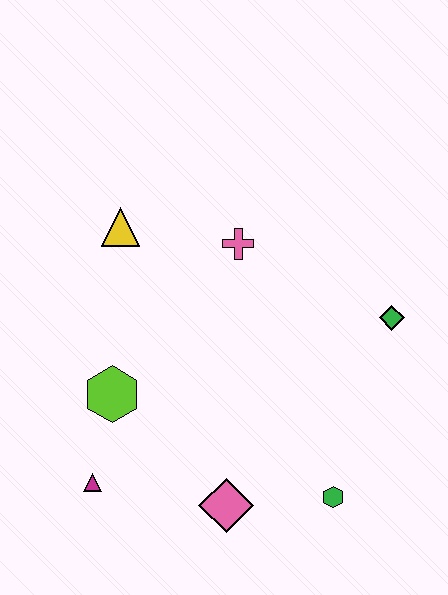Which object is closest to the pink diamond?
The green hexagon is closest to the pink diamond.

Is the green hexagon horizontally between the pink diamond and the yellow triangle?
No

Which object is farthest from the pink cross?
The magenta triangle is farthest from the pink cross.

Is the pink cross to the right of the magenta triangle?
Yes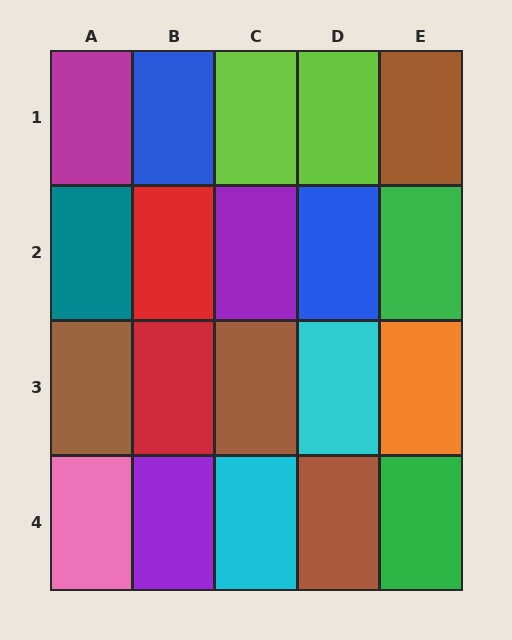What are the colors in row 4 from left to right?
Pink, purple, cyan, brown, green.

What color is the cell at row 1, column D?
Lime.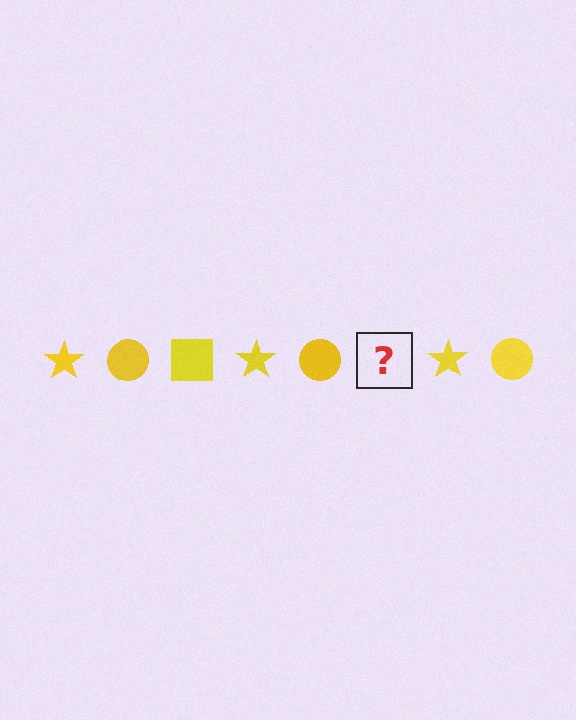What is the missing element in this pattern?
The missing element is a yellow square.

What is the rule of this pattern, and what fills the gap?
The rule is that the pattern cycles through star, circle, square shapes in yellow. The gap should be filled with a yellow square.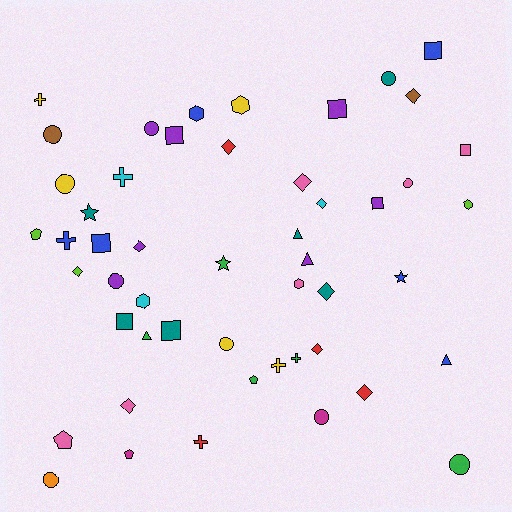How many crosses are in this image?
There are 6 crosses.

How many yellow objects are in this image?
There are 5 yellow objects.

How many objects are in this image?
There are 50 objects.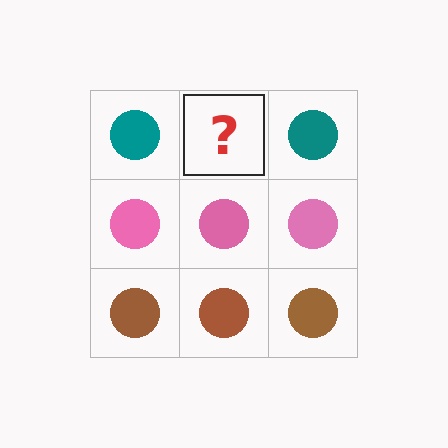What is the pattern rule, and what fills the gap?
The rule is that each row has a consistent color. The gap should be filled with a teal circle.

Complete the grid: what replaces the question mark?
The question mark should be replaced with a teal circle.